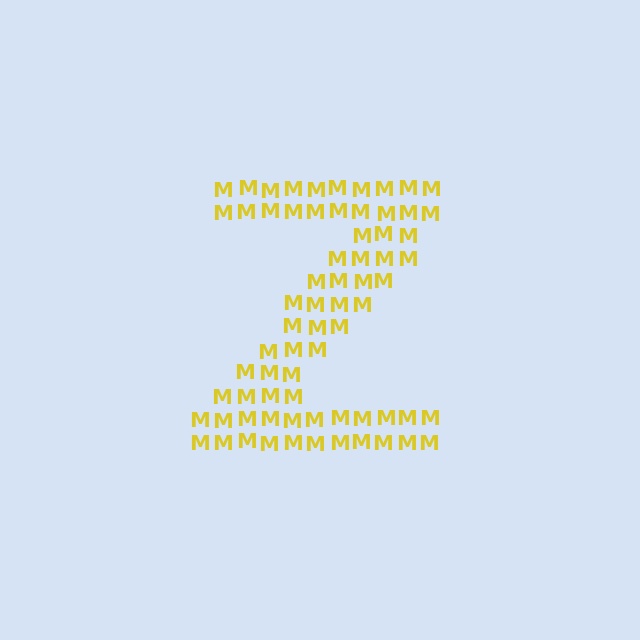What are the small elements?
The small elements are letter M's.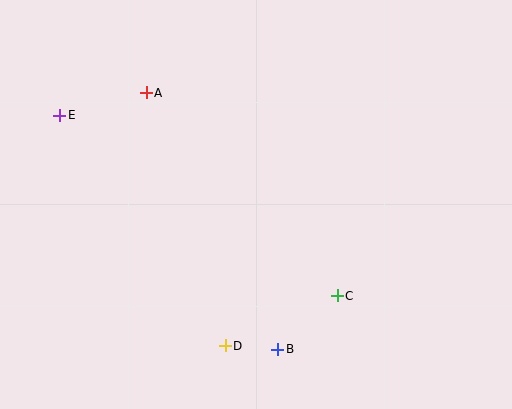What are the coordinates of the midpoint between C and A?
The midpoint between C and A is at (242, 194).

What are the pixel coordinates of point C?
Point C is at (337, 296).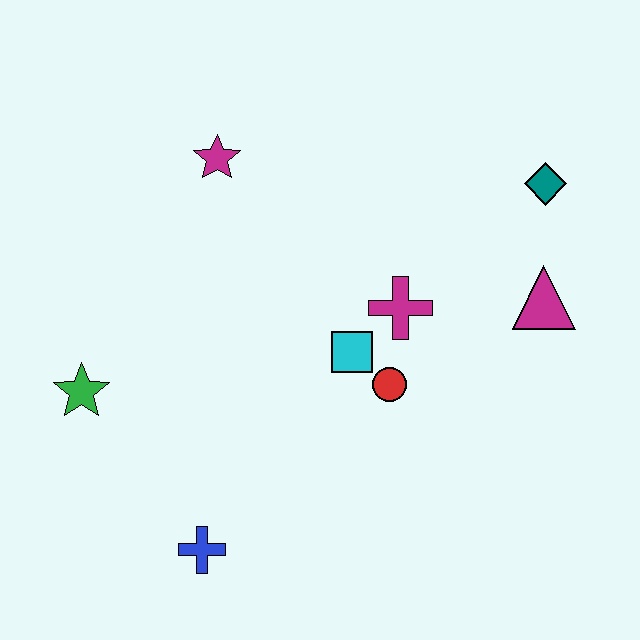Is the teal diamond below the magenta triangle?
No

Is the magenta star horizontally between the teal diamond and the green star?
Yes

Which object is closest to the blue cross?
The green star is closest to the blue cross.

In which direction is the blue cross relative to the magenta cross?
The blue cross is below the magenta cross.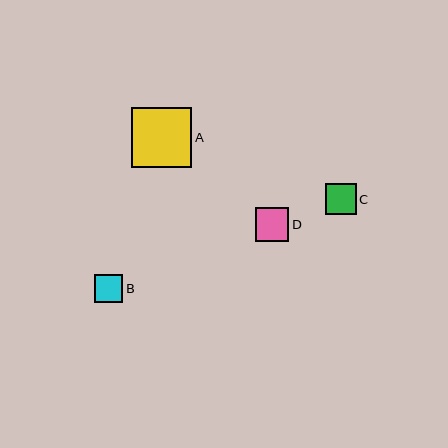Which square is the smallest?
Square B is the smallest with a size of approximately 28 pixels.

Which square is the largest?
Square A is the largest with a size of approximately 60 pixels.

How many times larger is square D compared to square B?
Square D is approximately 1.2 times the size of square B.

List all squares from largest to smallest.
From largest to smallest: A, D, C, B.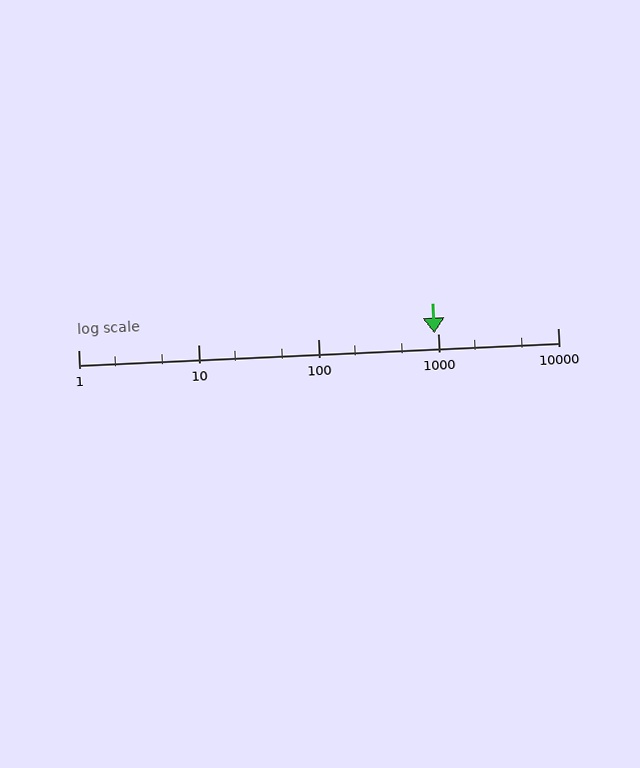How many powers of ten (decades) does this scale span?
The scale spans 4 decades, from 1 to 10000.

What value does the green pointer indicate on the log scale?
The pointer indicates approximately 940.